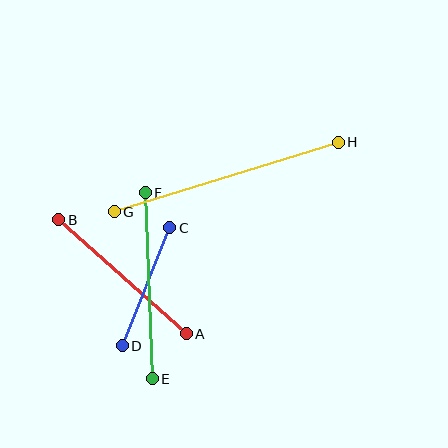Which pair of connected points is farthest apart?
Points G and H are farthest apart.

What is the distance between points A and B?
The distance is approximately 171 pixels.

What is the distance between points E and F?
The distance is approximately 186 pixels.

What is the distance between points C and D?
The distance is approximately 127 pixels.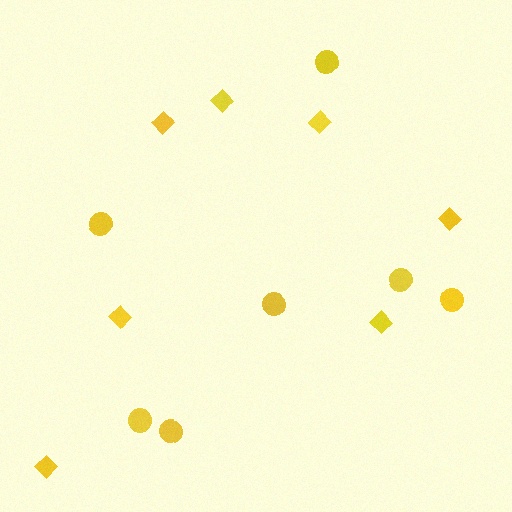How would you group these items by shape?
There are 2 groups: one group of circles (7) and one group of diamonds (7).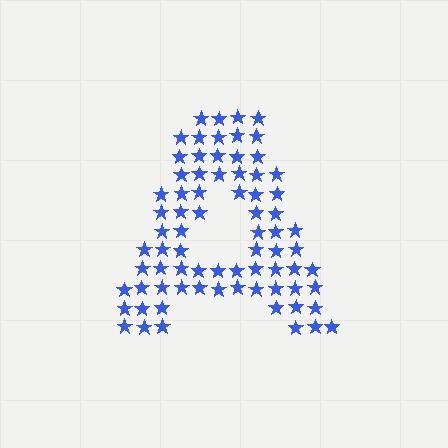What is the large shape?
The large shape is the letter A.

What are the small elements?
The small elements are stars.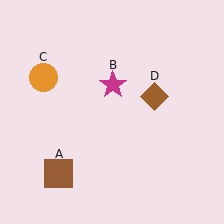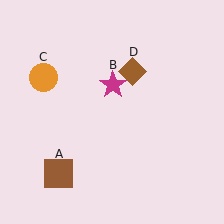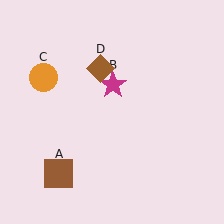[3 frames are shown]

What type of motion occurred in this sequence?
The brown diamond (object D) rotated counterclockwise around the center of the scene.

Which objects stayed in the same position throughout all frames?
Brown square (object A) and magenta star (object B) and orange circle (object C) remained stationary.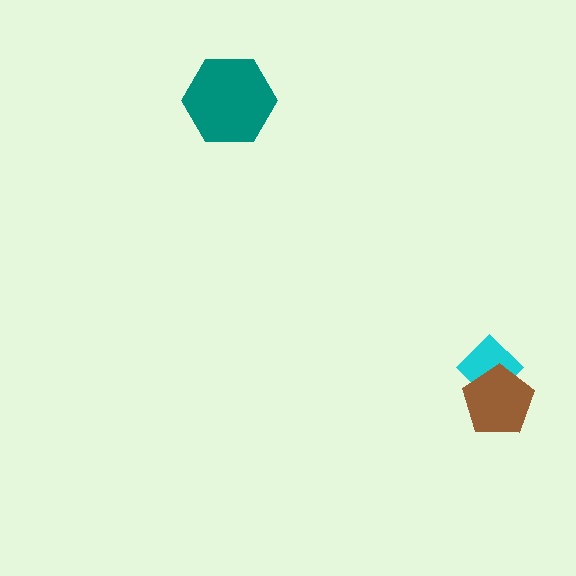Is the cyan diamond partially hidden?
Yes, it is partially covered by another shape.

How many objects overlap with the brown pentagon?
1 object overlaps with the brown pentagon.